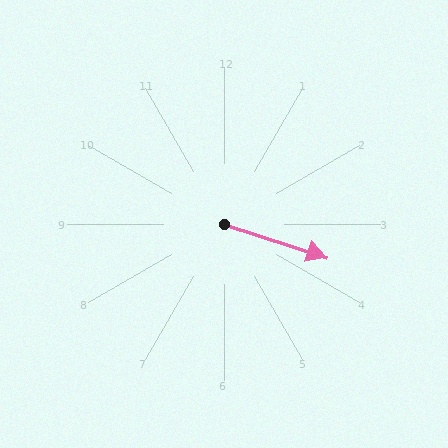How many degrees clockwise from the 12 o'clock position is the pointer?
Approximately 108 degrees.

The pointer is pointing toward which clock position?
Roughly 4 o'clock.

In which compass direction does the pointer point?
East.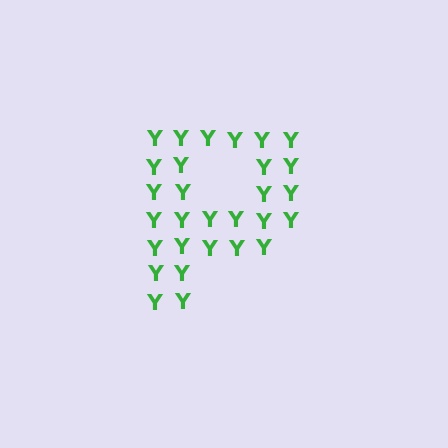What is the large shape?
The large shape is the letter P.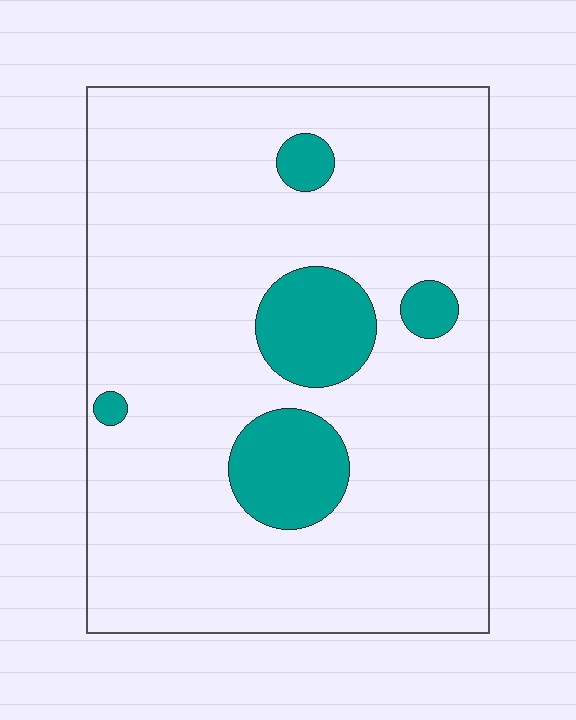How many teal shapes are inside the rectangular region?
5.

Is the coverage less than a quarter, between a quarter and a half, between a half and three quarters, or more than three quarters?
Less than a quarter.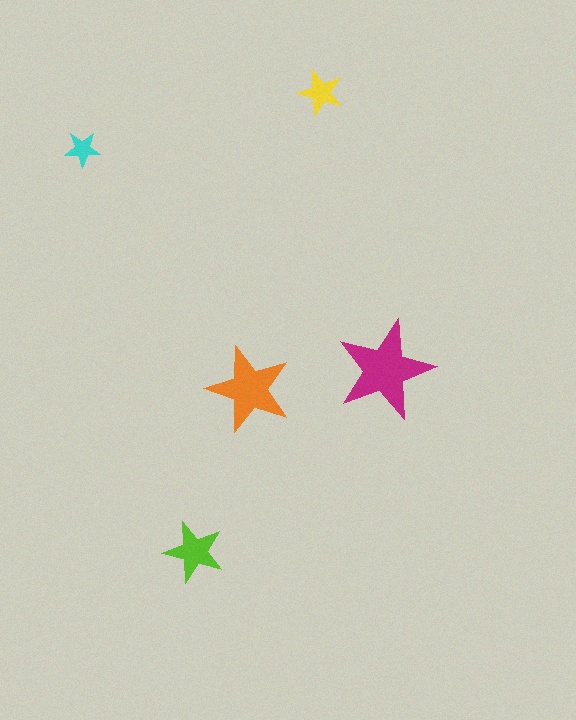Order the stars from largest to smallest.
the magenta one, the orange one, the lime one, the yellow one, the cyan one.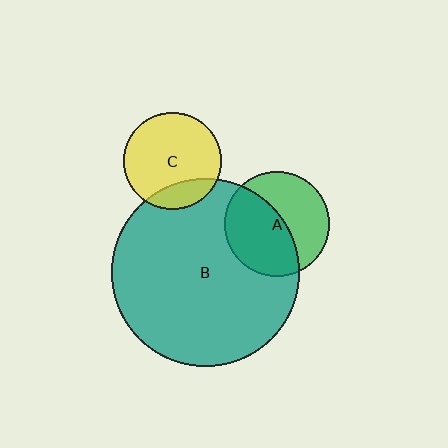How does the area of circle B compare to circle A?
Approximately 3.2 times.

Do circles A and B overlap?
Yes.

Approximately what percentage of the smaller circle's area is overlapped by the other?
Approximately 55%.